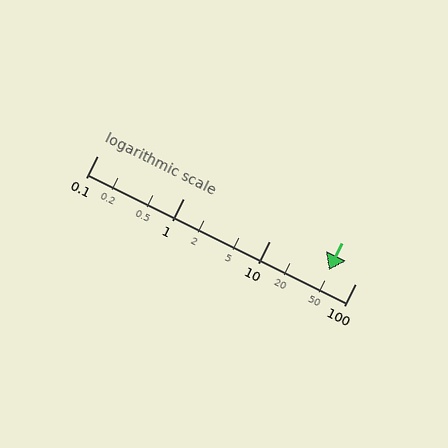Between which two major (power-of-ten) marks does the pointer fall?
The pointer is between 10 and 100.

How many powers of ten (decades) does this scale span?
The scale spans 3 decades, from 0.1 to 100.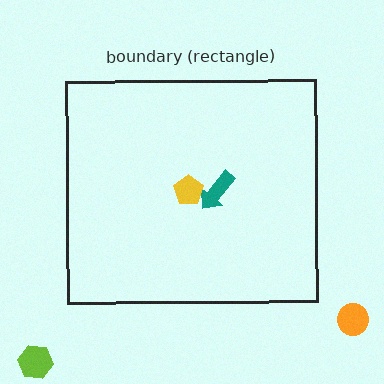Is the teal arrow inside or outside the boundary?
Inside.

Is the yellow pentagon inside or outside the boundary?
Inside.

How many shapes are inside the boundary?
2 inside, 2 outside.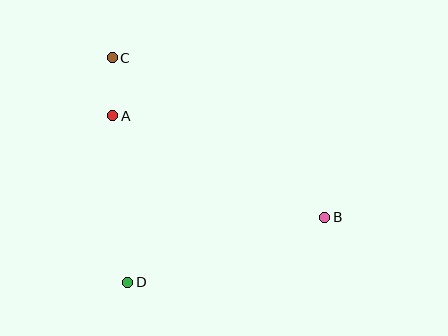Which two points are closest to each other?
Points A and C are closest to each other.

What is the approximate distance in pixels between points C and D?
The distance between C and D is approximately 225 pixels.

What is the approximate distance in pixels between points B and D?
The distance between B and D is approximately 207 pixels.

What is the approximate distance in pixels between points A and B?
The distance between A and B is approximately 235 pixels.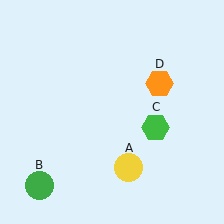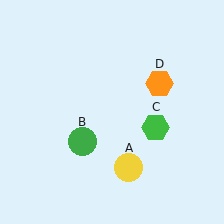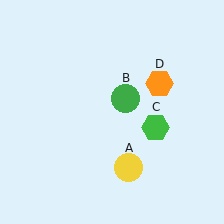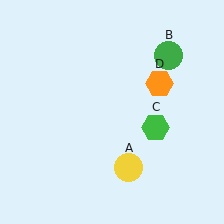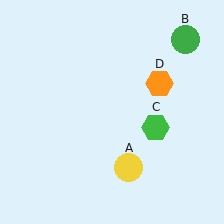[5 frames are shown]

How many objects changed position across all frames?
1 object changed position: green circle (object B).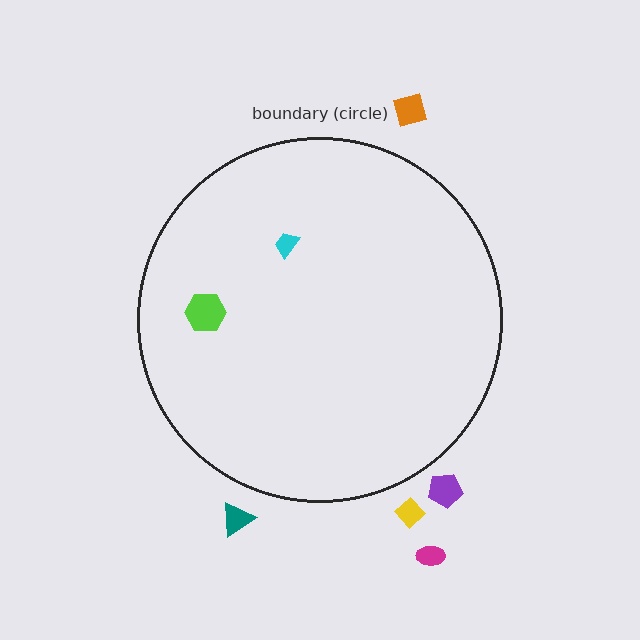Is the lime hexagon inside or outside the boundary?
Inside.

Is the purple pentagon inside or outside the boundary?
Outside.